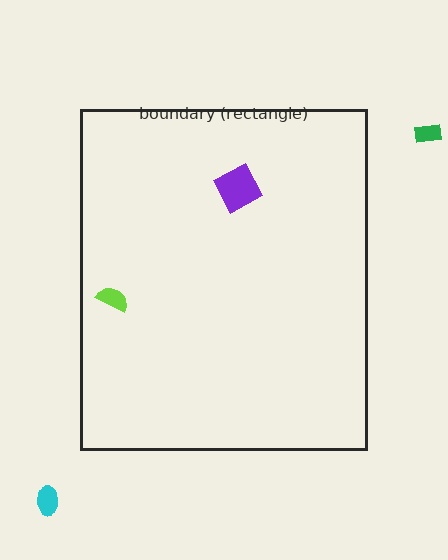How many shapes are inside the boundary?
2 inside, 2 outside.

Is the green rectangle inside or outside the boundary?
Outside.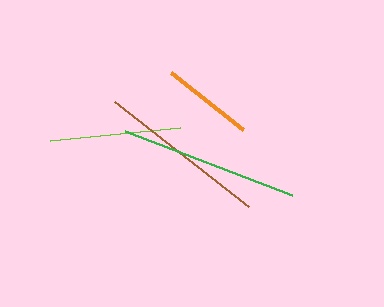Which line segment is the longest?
The green line is the longest at approximately 179 pixels.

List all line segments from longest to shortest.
From longest to shortest: green, brown, lime, orange.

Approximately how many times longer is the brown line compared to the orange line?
The brown line is approximately 1.8 times the length of the orange line.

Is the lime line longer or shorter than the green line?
The green line is longer than the lime line.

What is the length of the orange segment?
The orange segment is approximately 93 pixels long.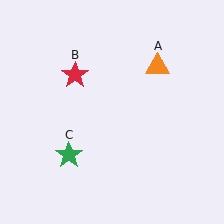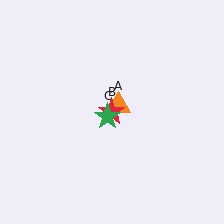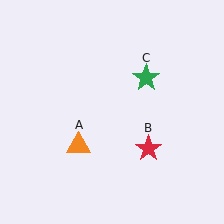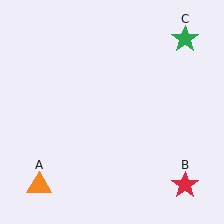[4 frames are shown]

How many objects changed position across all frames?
3 objects changed position: orange triangle (object A), red star (object B), green star (object C).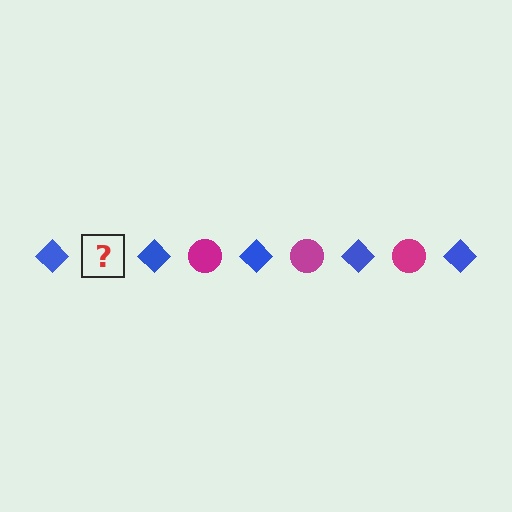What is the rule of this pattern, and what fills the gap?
The rule is that the pattern alternates between blue diamond and magenta circle. The gap should be filled with a magenta circle.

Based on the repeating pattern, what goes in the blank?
The blank should be a magenta circle.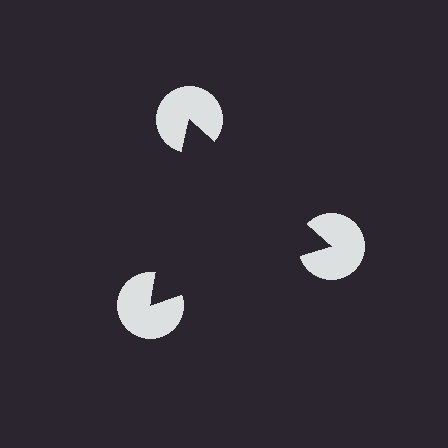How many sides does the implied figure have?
3 sides.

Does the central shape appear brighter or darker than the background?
It typically appears slightly darker than the background, even though no actual brightness change is drawn.